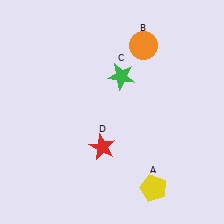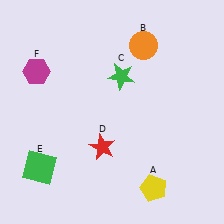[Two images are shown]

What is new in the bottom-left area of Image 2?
A green square (E) was added in the bottom-left area of Image 2.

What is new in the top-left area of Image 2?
A magenta hexagon (F) was added in the top-left area of Image 2.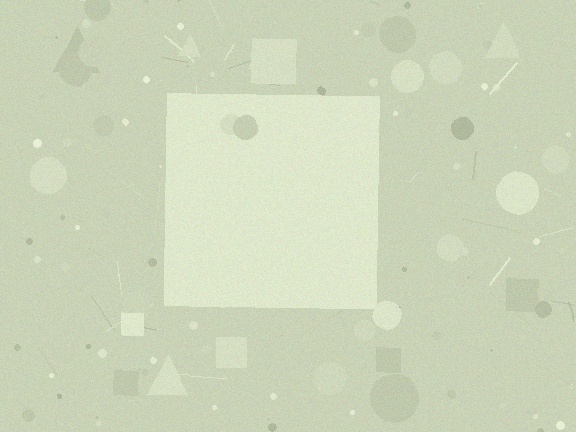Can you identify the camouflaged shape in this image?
The camouflaged shape is a square.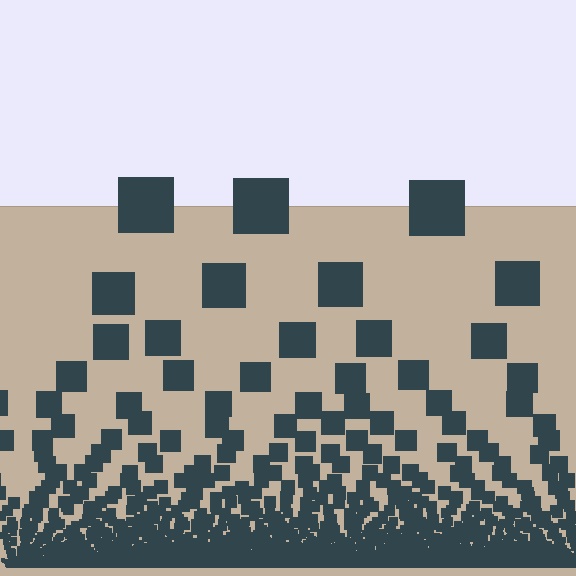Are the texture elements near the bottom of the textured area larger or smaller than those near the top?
Smaller. The gradient is inverted — elements near the bottom are smaller and denser.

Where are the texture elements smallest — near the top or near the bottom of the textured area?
Near the bottom.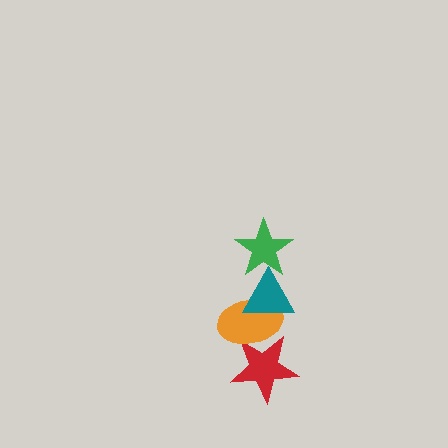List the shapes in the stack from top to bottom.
From top to bottom: the green star, the teal triangle, the orange ellipse, the red star.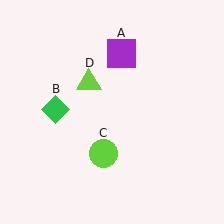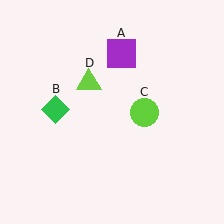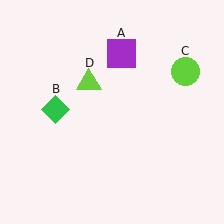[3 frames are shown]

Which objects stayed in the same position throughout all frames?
Purple square (object A) and green diamond (object B) and lime triangle (object D) remained stationary.